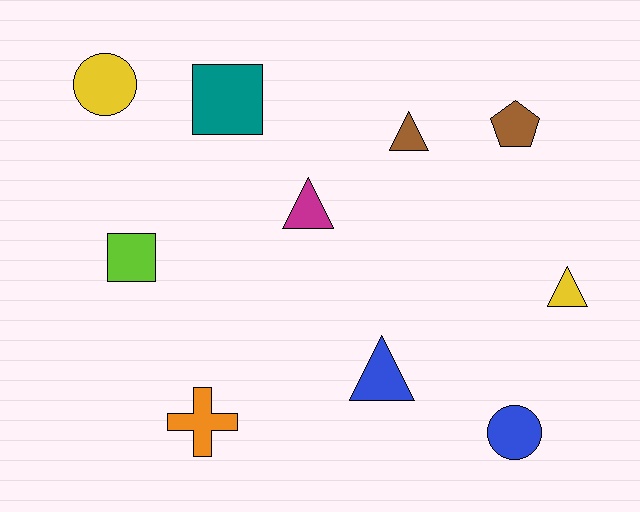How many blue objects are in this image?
There are 2 blue objects.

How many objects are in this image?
There are 10 objects.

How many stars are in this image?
There are no stars.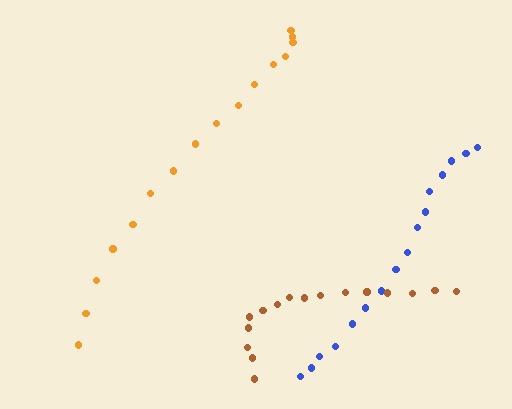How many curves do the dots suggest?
There are 3 distinct paths.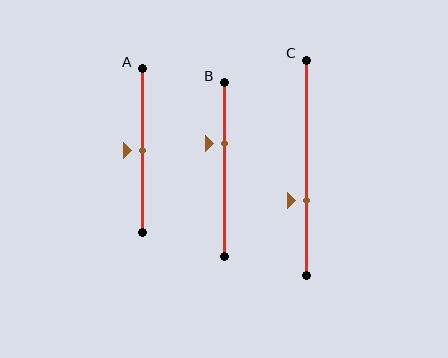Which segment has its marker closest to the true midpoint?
Segment A has its marker closest to the true midpoint.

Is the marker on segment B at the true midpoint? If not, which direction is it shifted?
No, the marker on segment B is shifted upward by about 15% of the segment length.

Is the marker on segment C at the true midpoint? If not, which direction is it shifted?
No, the marker on segment C is shifted downward by about 15% of the segment length.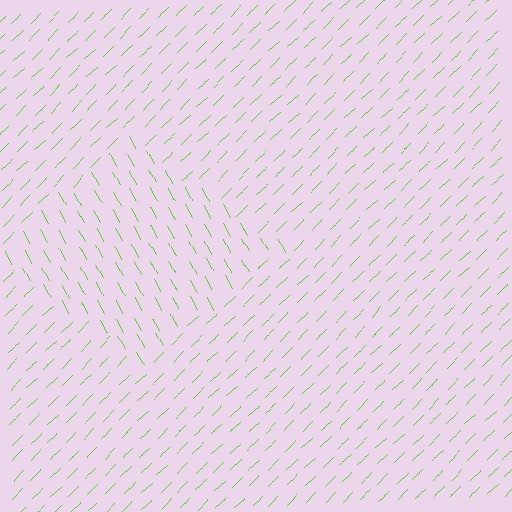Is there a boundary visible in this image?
Yes, there is a texture boundary formed by a change in line orientation.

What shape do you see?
I see a diamond.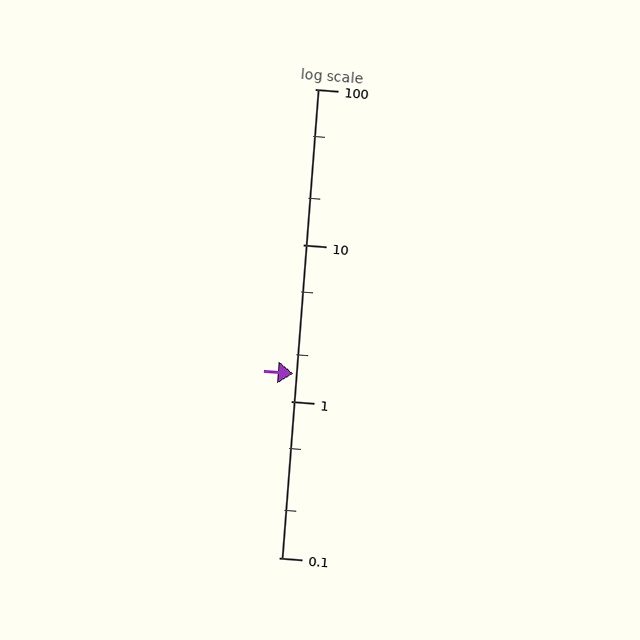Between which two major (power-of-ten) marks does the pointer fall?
The pointer is between 1 and 10.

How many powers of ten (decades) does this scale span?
The scale spans 3 decades, from 0.1 to 100.